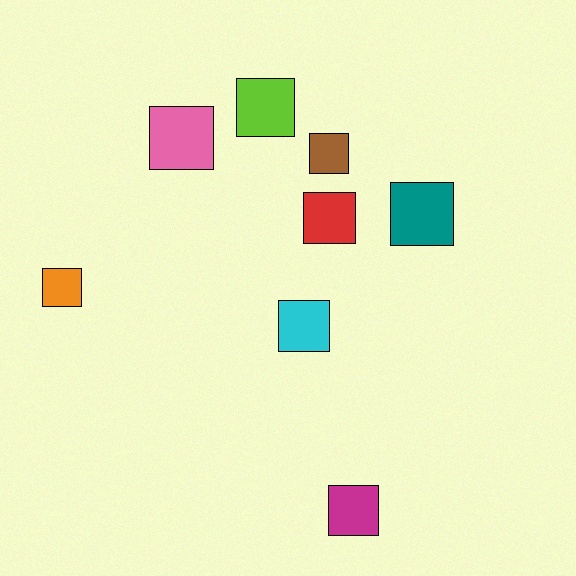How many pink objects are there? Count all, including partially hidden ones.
There is 1 pink object.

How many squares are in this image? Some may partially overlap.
There are 8 squares.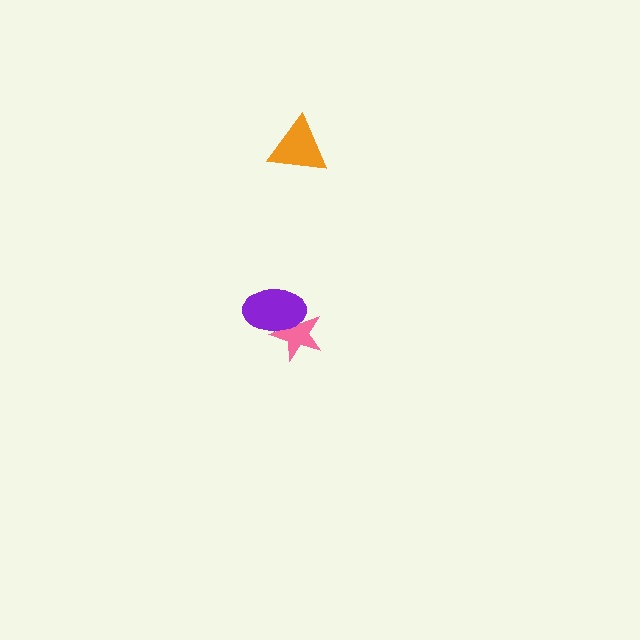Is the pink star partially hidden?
Yes, it is partially covered by another shape.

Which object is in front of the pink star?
The purple ellipse is in front of the pink star.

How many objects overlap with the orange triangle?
0 objects overlap with the orange triangle.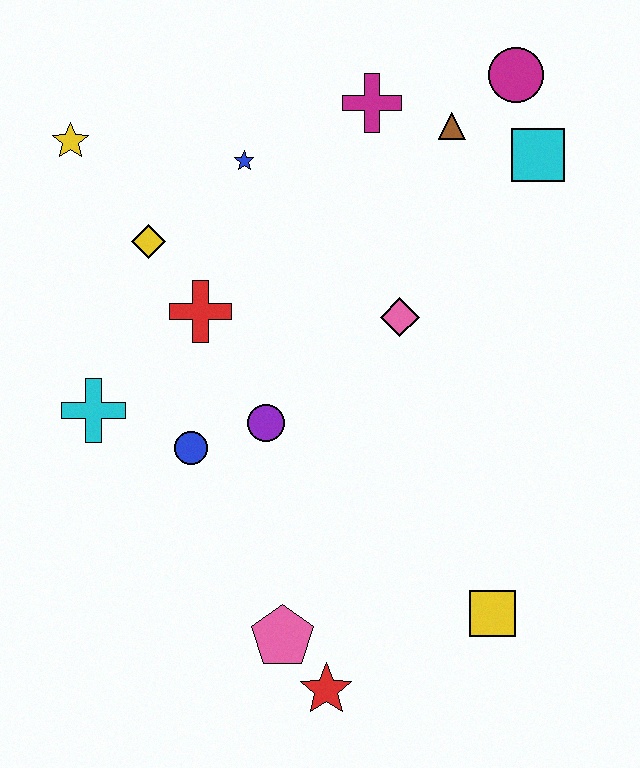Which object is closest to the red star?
The pink pentagon is closest to the red star.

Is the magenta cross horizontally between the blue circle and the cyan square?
Yes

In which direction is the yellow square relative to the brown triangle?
The yellow square is below the brown triangle.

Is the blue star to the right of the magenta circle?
No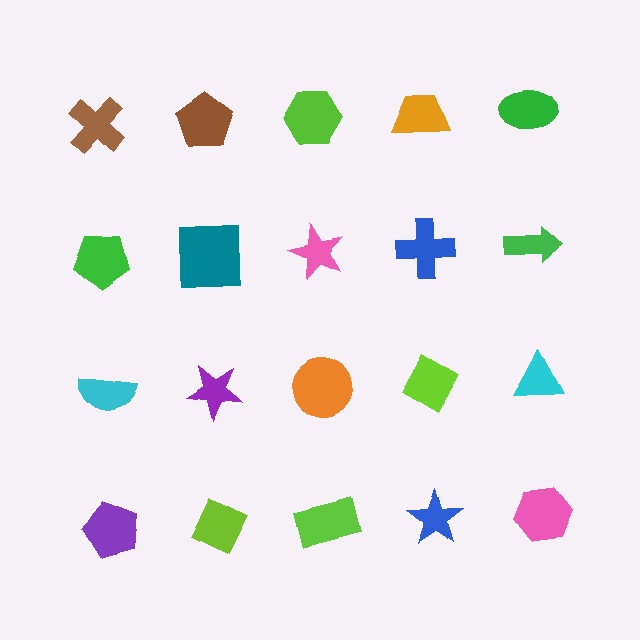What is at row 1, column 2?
A brown pentagon.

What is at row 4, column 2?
A lime diamond.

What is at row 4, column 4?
A blue star.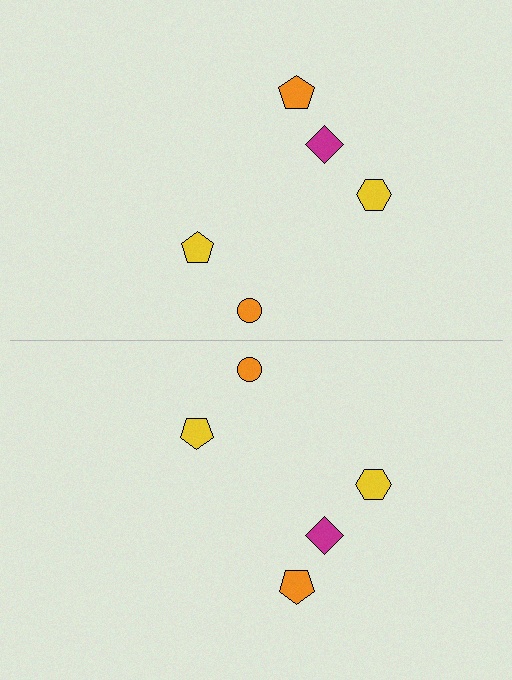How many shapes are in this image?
There are 10 shapes in this image.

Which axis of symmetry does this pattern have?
The pattern has a horizontal axis of symmetry running through the center of the image.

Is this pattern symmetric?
Yes, this pattern has bilateral (reflection) symmetry.